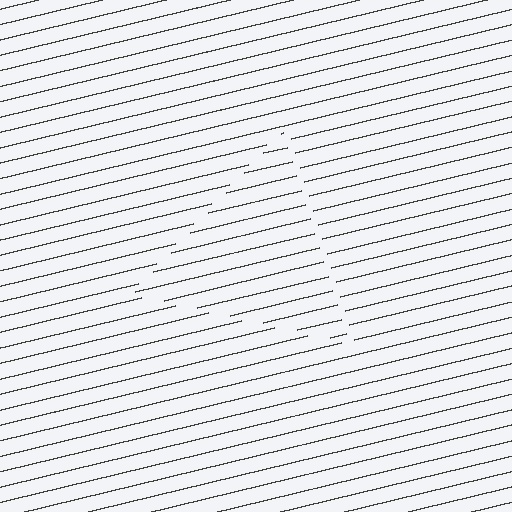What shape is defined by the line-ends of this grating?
An illusory triangle. The interior of the shape contains the same grating, shifted by half a period — the contour is defined by the phase discontinuity where line-ends from the inner and outer gratings abut.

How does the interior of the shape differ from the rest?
The interior of the shape contains the same grating, shifted by half a period — the contour is defined by the phase discontinuity where line-ends from the inner and outer gratings abut.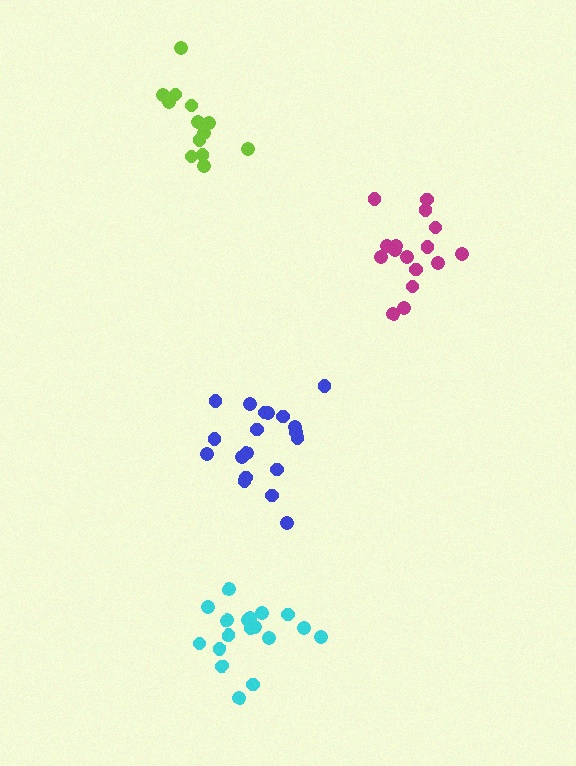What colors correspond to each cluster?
The clusters are colored: magenta, cyan, lime, blue.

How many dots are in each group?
Group 1: 16 dots, Group 2: 18 dots, Group 3: 13 dots, Group 4: 19 dots (66 total).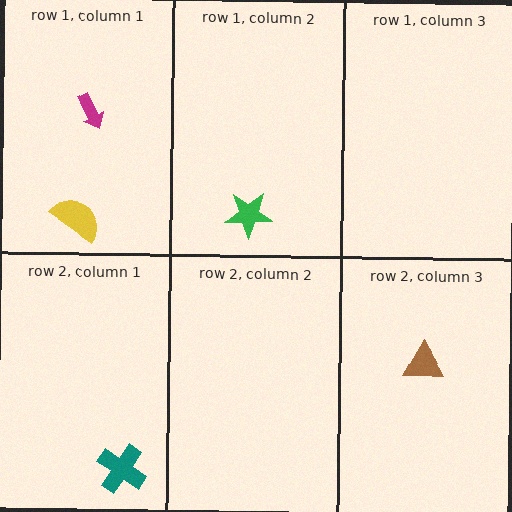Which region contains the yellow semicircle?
The row 1, column 1 region.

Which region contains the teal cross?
The row 2, column 1 region.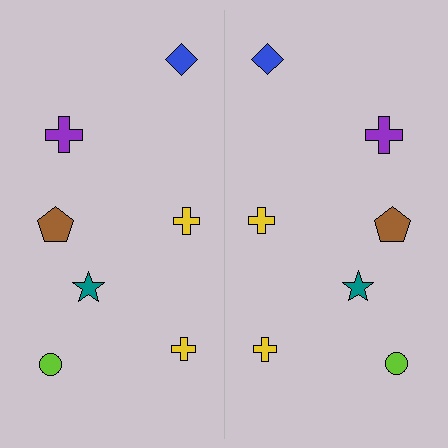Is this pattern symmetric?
Yes, this pattern has bilateral (reflection) symmetry.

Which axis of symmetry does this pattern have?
The pattern has a vertical axis of symmetry running through the center of the image.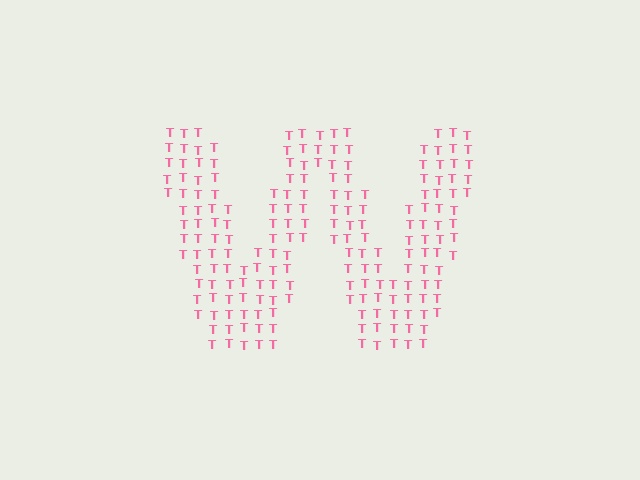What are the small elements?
The small elements are letter T's.